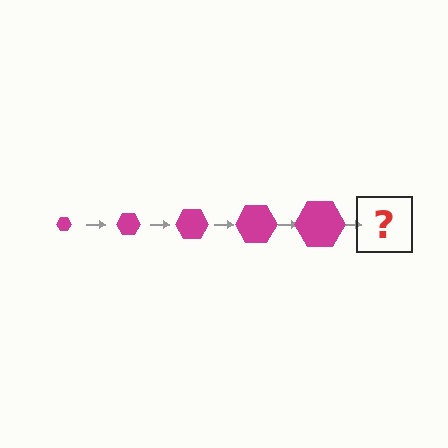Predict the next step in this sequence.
The next step is a magenta hexagon, larger than the previous one.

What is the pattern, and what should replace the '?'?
The pattern is that the hexagon gets progressively larger each step. The '?' should be a magenta hexagon, larger than the previous one.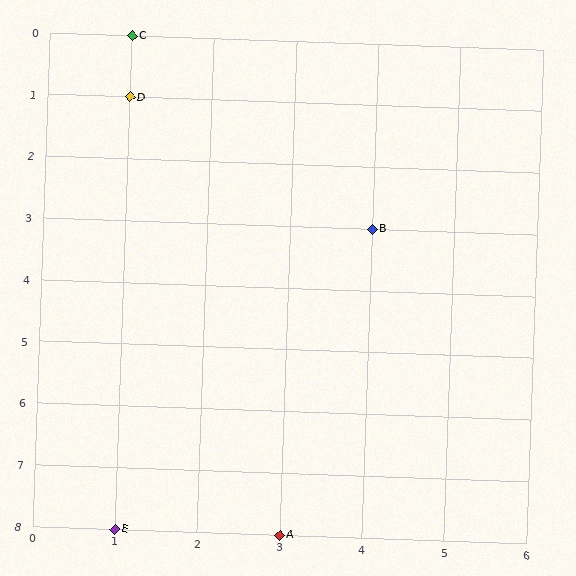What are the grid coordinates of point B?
Point B is at grid coordinates (4, 3).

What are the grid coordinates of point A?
Point A is at grid coordinates (3, 8).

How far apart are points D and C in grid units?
Points D and C are 1 row apart.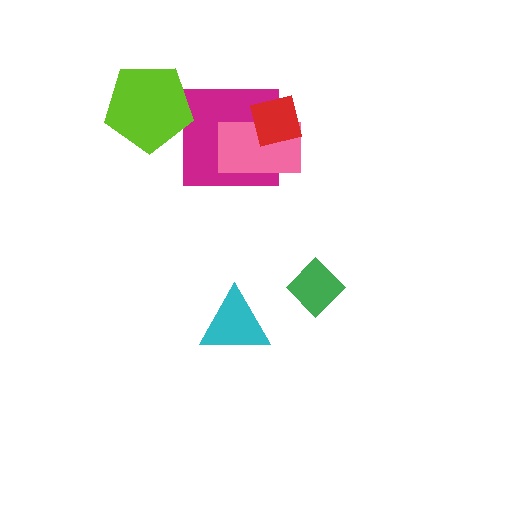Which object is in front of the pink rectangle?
The red square is in front of the pink rectangle.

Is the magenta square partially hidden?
Yes, it is partially covered by another shape.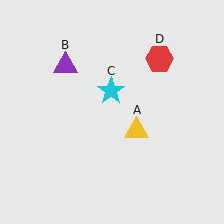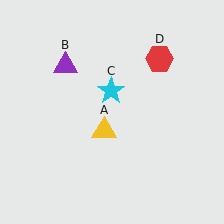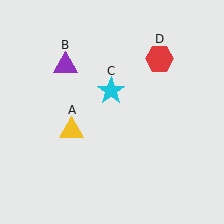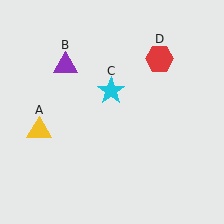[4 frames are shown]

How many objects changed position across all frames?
1 object changed position: yellow triangle (object A).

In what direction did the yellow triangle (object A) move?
The yellow triangle (object A) moved left.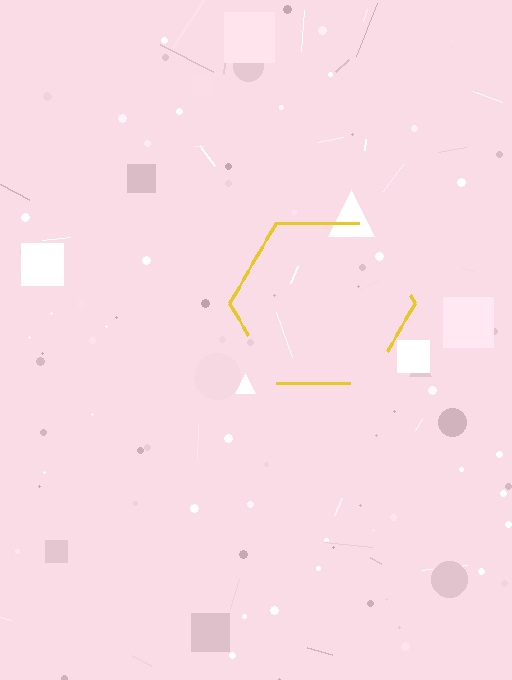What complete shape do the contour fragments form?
The contour fragments form a hexagon.